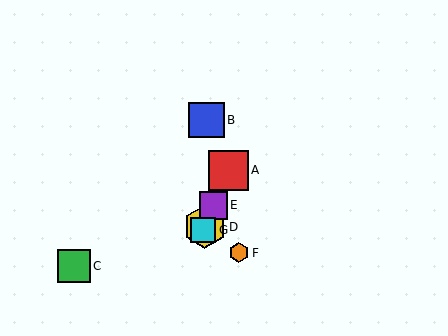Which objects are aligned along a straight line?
Objects A, D, E, G are aligned along a straight line.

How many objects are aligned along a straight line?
4 objects (A, D, E, G) are aligned along a straight line.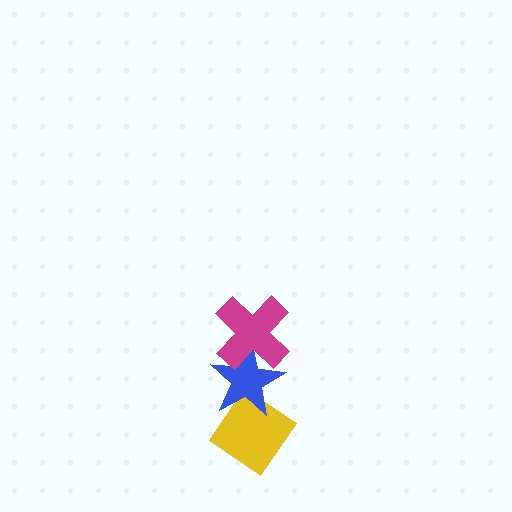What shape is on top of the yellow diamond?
The blue star is on top of the yellow diamond.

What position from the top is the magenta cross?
The magenta cross is 1st from the top.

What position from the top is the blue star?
The blue star is 2nd from the top.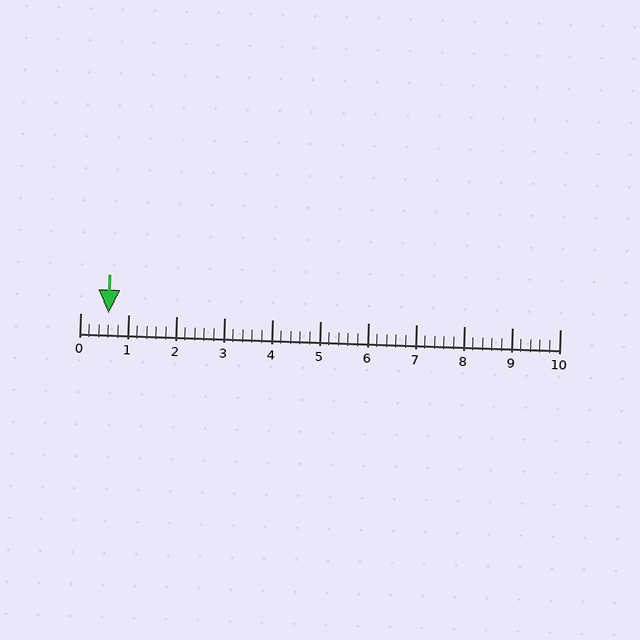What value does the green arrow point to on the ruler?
The green arrow points to approximately 0.6.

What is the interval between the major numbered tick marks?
The major tick marks are spaced 1 units apart.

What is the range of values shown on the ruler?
The ruler shows values from 0 to 10.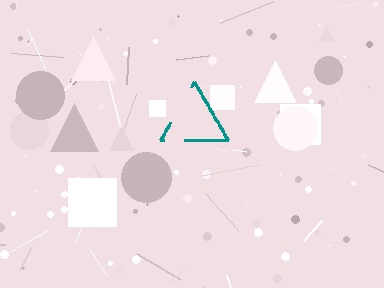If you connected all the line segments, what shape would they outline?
They would outline a triangle.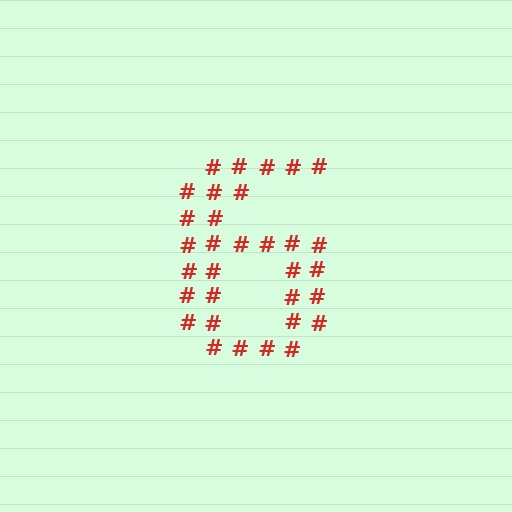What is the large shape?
The large shape is the digit 6.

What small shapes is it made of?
It is made of small hash symbols.